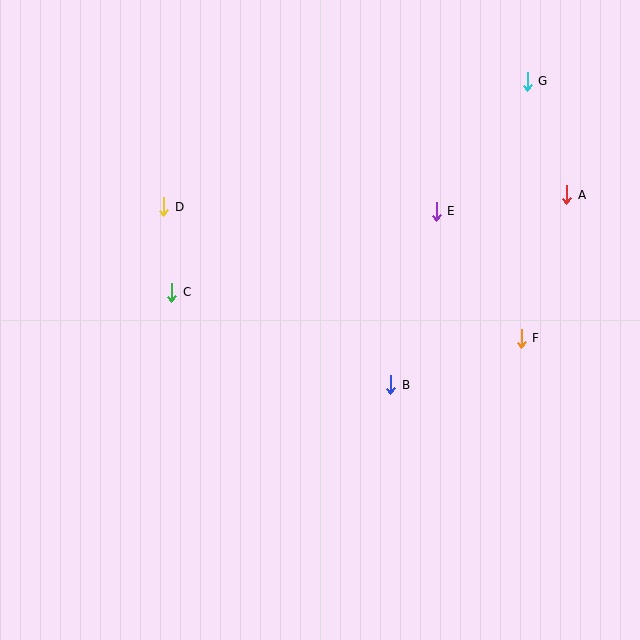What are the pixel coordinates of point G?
Point G is at (527, 81).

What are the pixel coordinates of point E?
Point E is at (436, 211).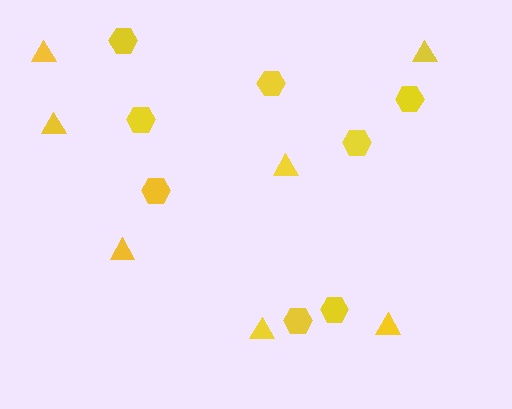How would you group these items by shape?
There are 2 groups: one group of triangles (7) and one group of hexagons (8).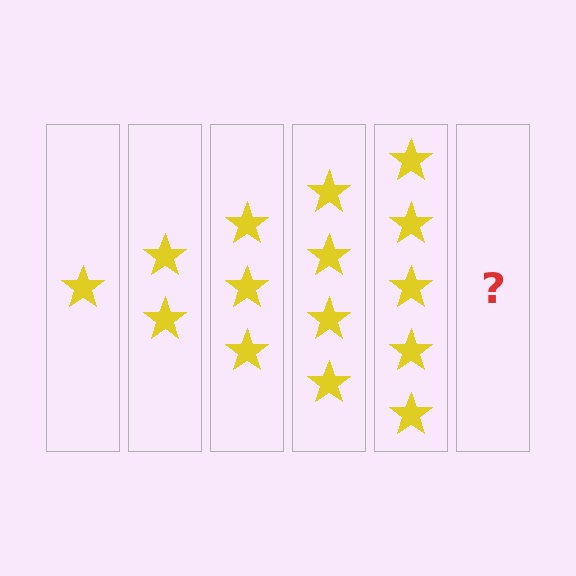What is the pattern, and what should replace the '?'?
The pattern is that each step adds one more star. The '?' should be 6 stars.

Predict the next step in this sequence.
The next step is 6 stars.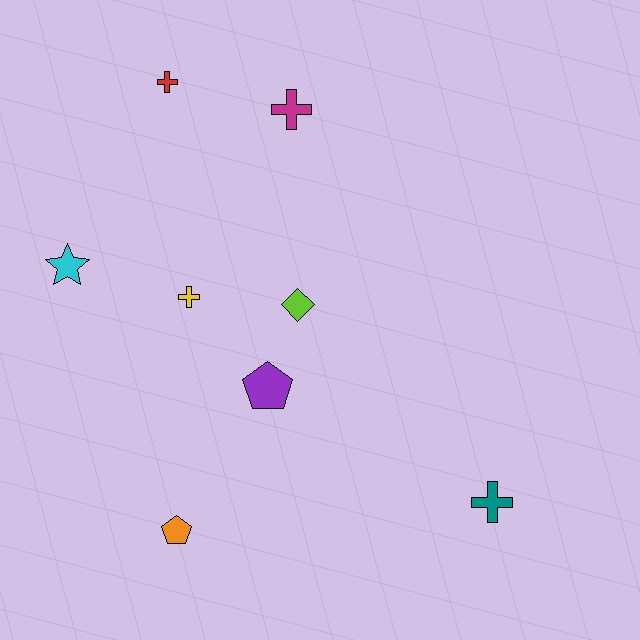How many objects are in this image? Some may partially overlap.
There are 8 objects.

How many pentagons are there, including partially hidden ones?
There are 2 pentagons.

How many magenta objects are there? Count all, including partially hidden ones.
There is 1 magenta object.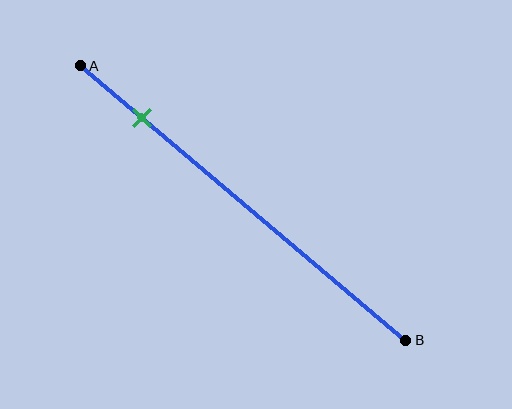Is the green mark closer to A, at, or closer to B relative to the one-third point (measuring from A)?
The green mark is closer to point A than the one-third point of segment AB.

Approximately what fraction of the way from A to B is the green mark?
The green mark is approximately 20% of the way from A to B.